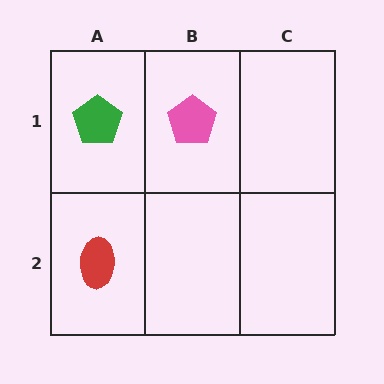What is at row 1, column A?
A green pentagon.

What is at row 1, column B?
A pink pentagon.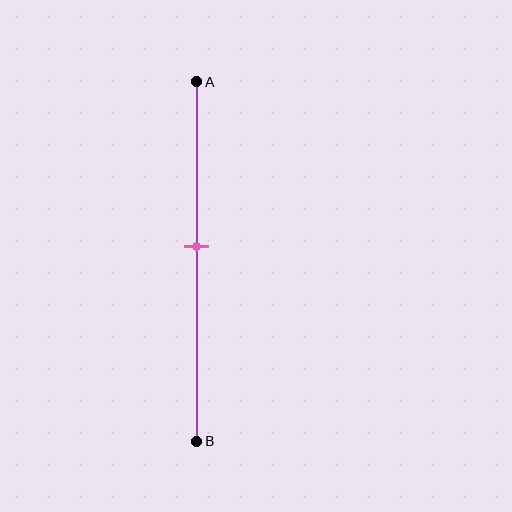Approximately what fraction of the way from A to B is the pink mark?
The pink mark is approximately 45% of the way from A to B.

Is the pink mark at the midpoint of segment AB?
No, the mark is at about 45% from A, not at the 50% midpoint.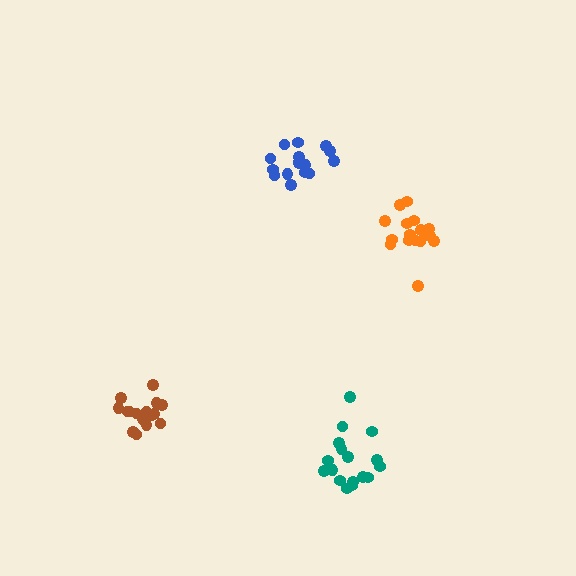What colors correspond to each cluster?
The clusters are colored: orange, teal, brown, blue.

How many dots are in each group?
Group 1: 17 dots, Group 2: 17 dots, Group 3: 16 dots, Group 4: 16 dots (66 total).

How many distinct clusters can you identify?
There are 4 distinct clusters.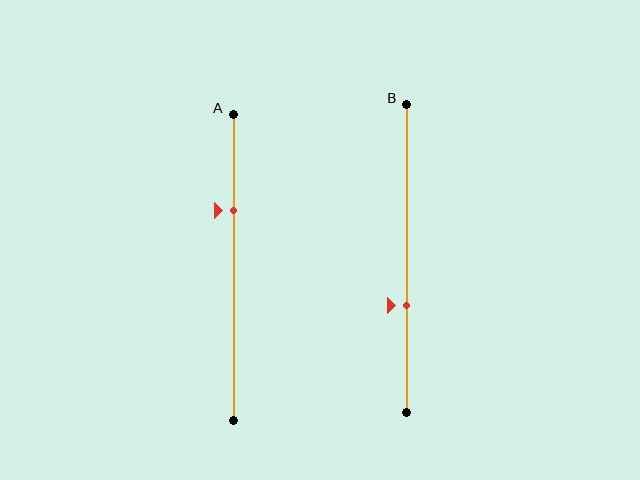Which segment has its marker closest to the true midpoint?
Segment B has its marker closest to the true midpoint.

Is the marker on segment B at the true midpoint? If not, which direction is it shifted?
No, the marker on segment B is shifted downward by about 15% of the segment length.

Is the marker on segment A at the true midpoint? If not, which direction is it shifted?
No, the marker on segment A is shifted upward by about 19% of the segment length.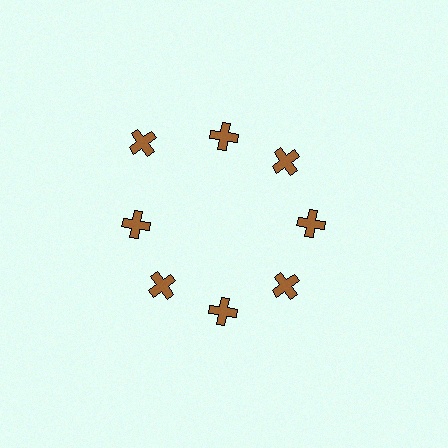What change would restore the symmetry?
The symmetry would be restored by moving it inward, back onto the ring so that all 8 crosses sit at equal angles and equal distance from the center.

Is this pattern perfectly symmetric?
No. The 8 brown crosses are arranged in a ring, but one element near the 10 o'clock position is pushed outward from the center, breaking the 8-fold rotational symmetry.